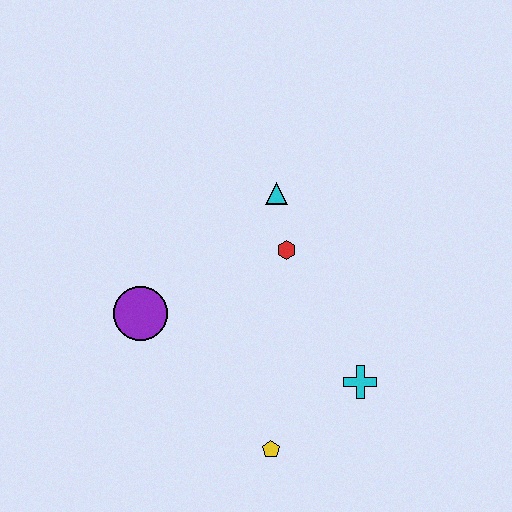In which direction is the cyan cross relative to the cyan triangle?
The cyan cross is below the cyan triangle.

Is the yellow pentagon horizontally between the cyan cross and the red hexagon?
No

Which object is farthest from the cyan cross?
The purple circle is farthest from the cyan cross.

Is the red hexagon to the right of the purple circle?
Yes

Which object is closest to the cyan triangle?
The red hexagon is closest to the cyan triangle.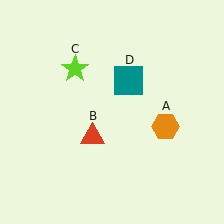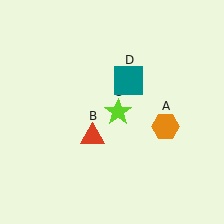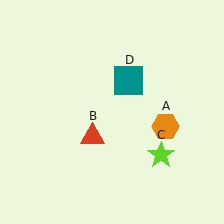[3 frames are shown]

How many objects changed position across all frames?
1 object changed position: lime star (object C).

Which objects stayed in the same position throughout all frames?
Orange hexagon (object A) and red triangle (object B) and teal square (object D) remained stationary.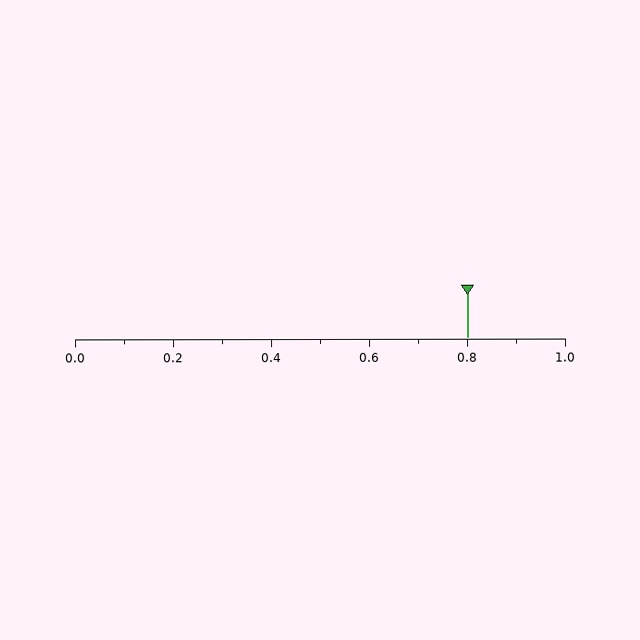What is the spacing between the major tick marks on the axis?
The major ticks are spaced 0.2 apart.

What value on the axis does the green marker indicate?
The marker indicates approximately 0.8.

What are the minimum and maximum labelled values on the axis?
The axis runs from 0.0 to 1.0.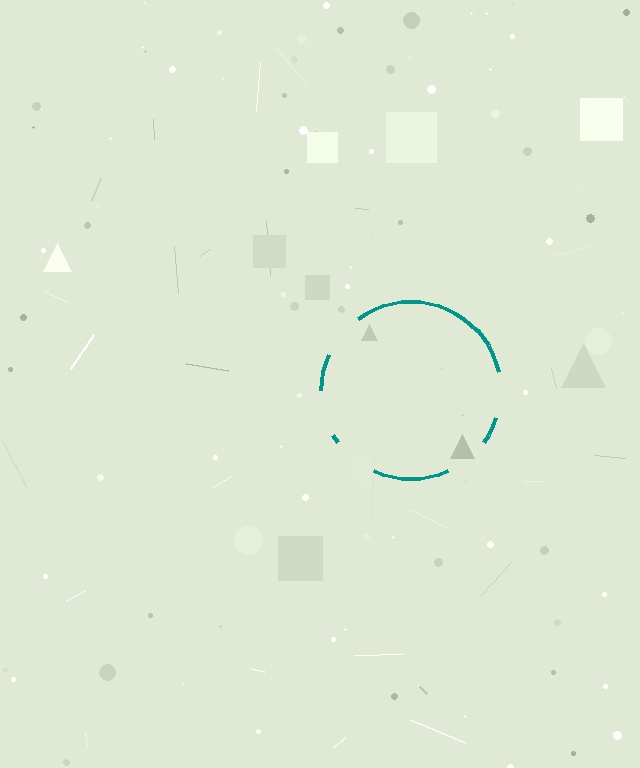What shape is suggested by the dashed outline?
The dashed outline suggests a circle.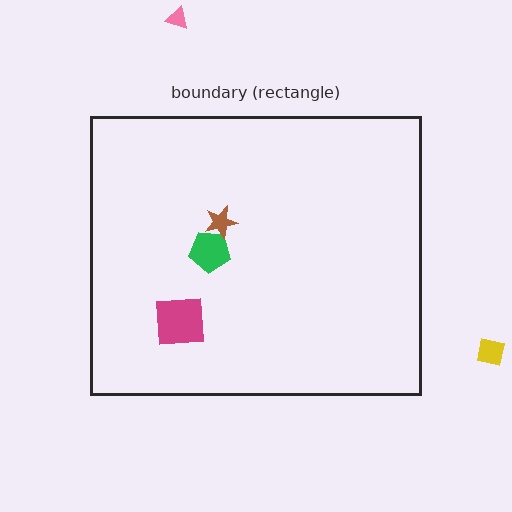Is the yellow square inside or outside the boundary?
Outside.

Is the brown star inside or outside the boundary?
Inside.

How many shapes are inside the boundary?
3 inside, 2 outside.